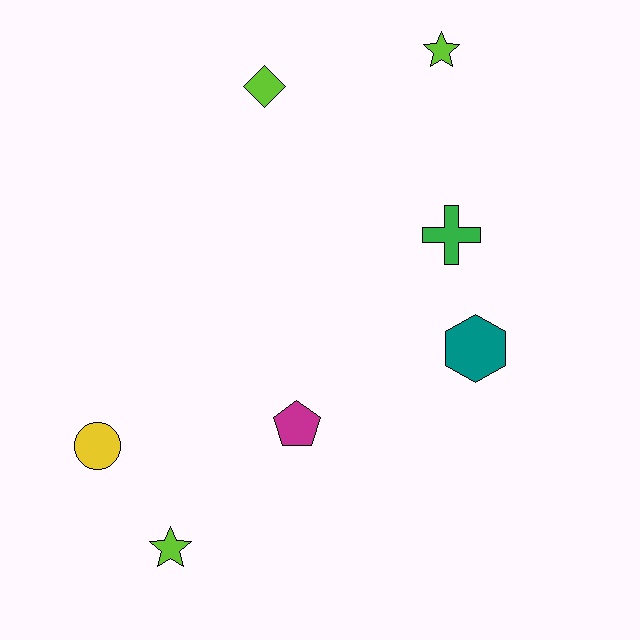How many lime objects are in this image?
There are 3 lime objects.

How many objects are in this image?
There are 7 objects.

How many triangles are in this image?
There are no triangles.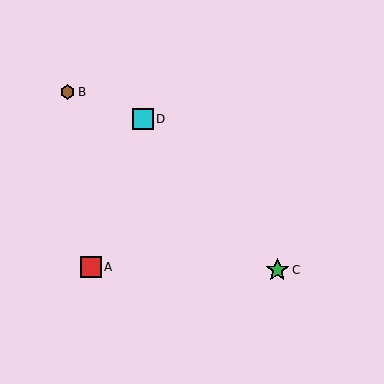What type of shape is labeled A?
Shape A is a red square.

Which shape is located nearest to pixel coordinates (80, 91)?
The brown hexagon (labeled B) at (67, 92) is nearest to that location.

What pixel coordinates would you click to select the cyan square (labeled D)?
Click at (143, 119) to select the cyan square D.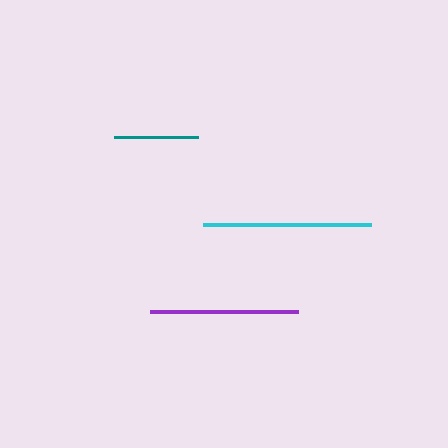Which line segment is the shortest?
The teal line is the shortest at approximately 85 pixels.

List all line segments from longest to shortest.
From longest to shortest: cyan, purple, teal.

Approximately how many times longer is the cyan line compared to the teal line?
The cyan line is approximately 2.0 times the length of the teal line.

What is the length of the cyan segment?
The cyan segment is approximately 167 pixels long.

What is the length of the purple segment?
The purple segment is approximately 149 pixels long.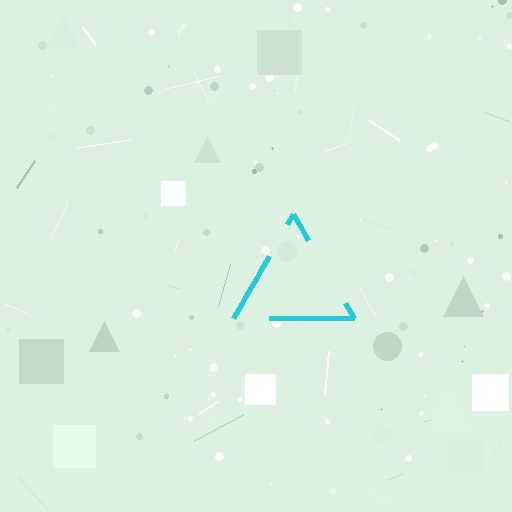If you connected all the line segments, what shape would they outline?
They would outline a triangle.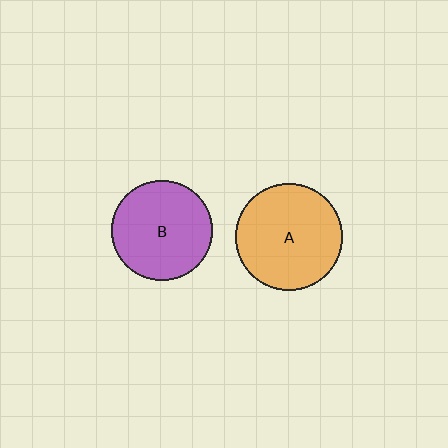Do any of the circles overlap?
No, none of the circles overlap.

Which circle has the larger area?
Circle A (orange).